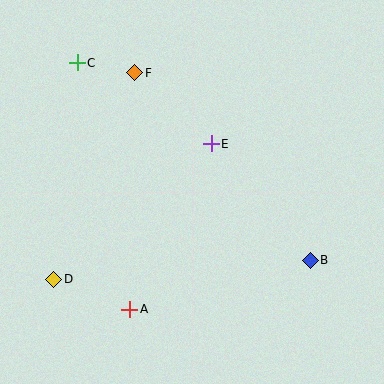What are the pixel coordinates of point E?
Point E is at (211, 144).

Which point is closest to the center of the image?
Point E at (211, 144) is closest to the center.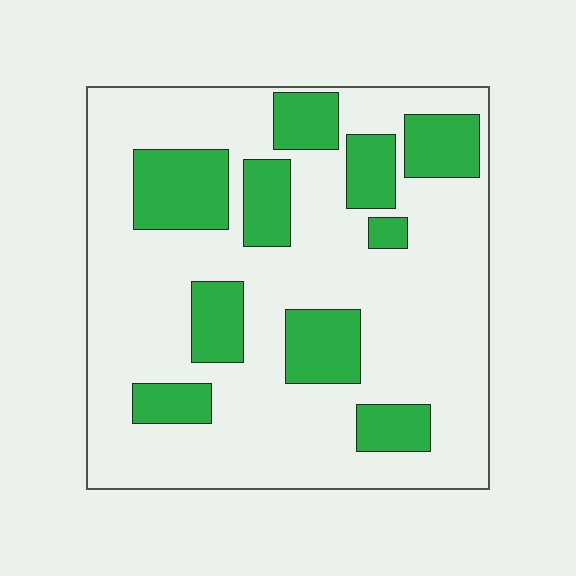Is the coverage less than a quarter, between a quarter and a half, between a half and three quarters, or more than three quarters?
Between a quarter and a half.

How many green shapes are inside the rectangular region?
10.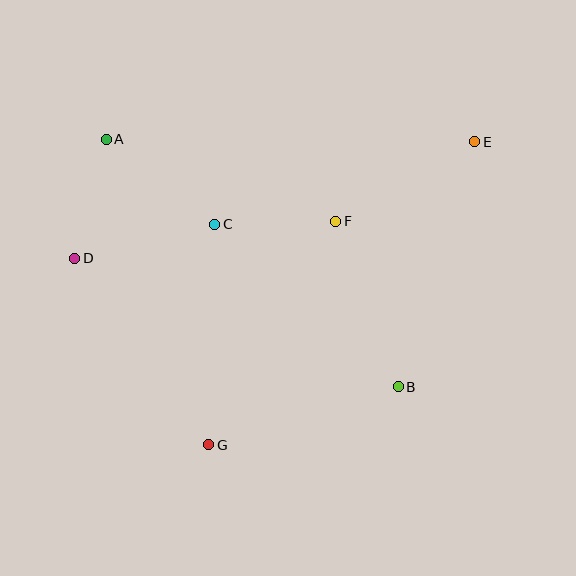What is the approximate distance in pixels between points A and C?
The distance between A and C is approximately 138 pixels.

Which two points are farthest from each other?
Points D and E are farthest from each other.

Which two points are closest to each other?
Points C and F are closest to each other.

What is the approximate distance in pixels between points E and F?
The distance between E and F is approximately 160 pixels.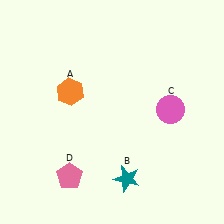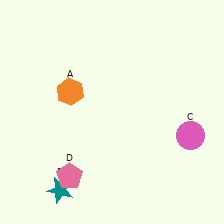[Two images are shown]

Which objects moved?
The objects that moved are: the teal star (B), the pink circle (C).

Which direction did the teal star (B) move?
The teal star (B) moved left.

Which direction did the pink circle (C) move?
The pink circle (C) moved down.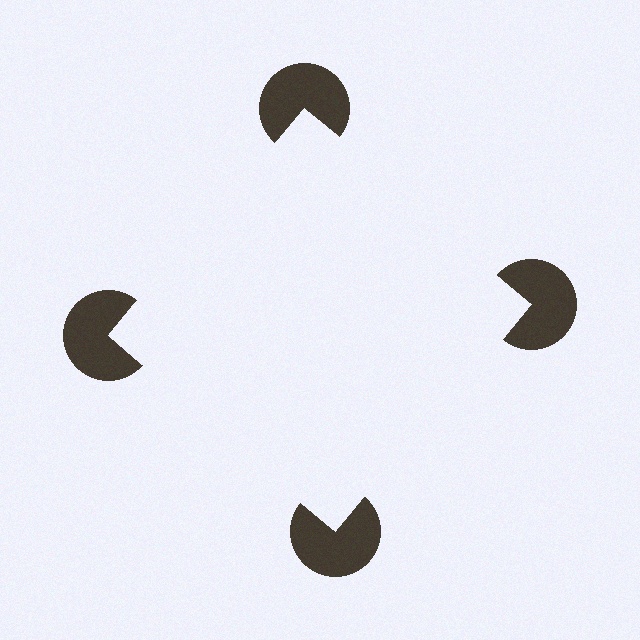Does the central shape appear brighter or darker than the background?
It typically appears slightly brighter than the background, even though no actual brightness change is drawn.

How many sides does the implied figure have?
4 sides.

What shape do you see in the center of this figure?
An illusory square — its edges are inferred from the aligned wedge cuts in the pac-man discs, not physically drawn.